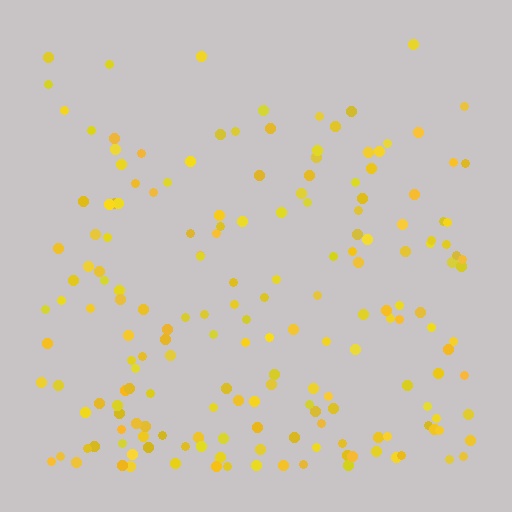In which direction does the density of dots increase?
From top to bottom, with the bottom side densest.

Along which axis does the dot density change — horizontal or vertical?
Vertical.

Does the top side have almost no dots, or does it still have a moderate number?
Still a moderate number, just noticeably fewer than the bottom.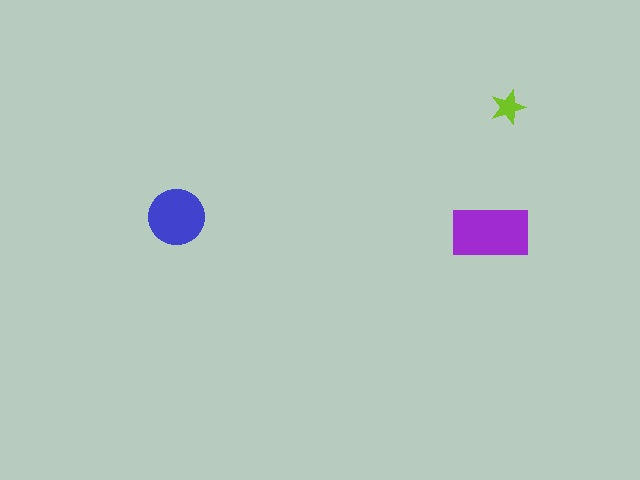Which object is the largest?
The purple rectangle.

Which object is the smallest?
The lime star.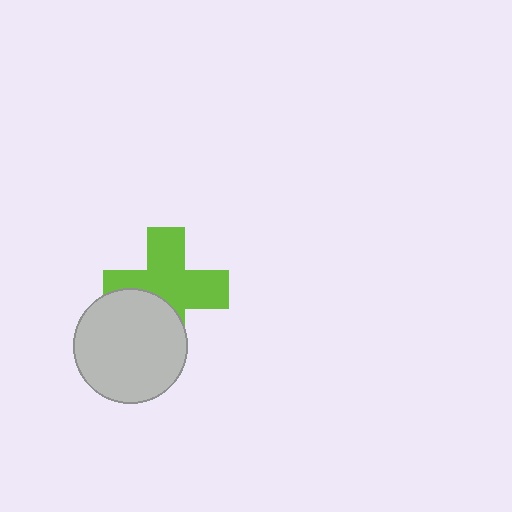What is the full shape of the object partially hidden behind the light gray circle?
The partially hidden object is a lime cross.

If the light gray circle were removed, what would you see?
You would see the complete lime cross.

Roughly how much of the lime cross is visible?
Most of it is visible (roughly 67%).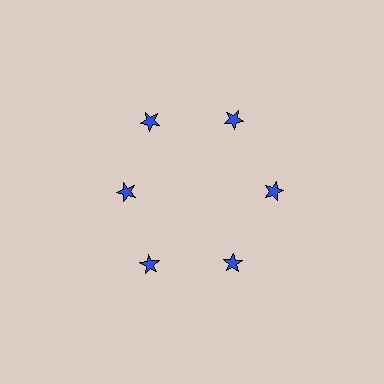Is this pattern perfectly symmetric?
No. The 6 blue stars are arranged in a ring, but one element near the 9 o'clock position is pulled inward toward the center, breaking the 6-fold rotational symmetry.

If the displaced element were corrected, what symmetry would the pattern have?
It would have 6-fold rotational symmetry — the pattern would map onto itself every 60 degrees.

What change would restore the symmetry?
The symmetry would be restored by moving it outward, back onto the ring so that all 6 stars sit at equal angles and equal distance from the center.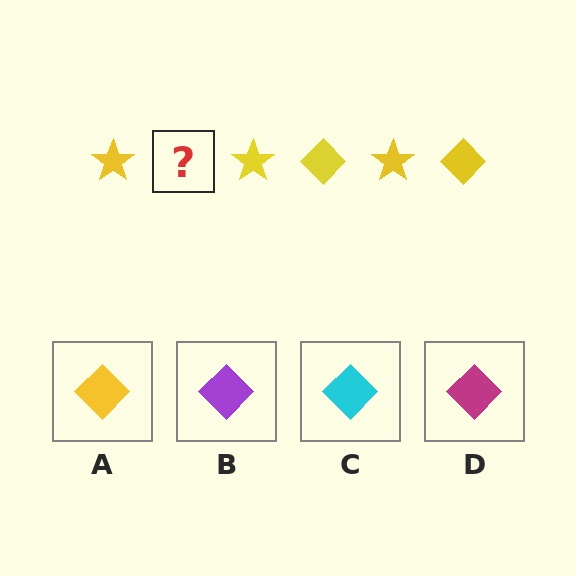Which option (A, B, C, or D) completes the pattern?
A.